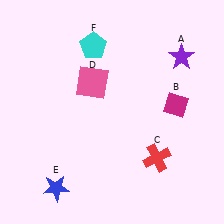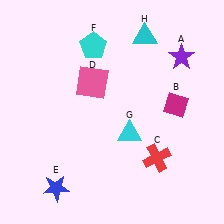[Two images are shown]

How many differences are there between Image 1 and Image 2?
There are 2 differences between the two images.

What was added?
A cyan triangle (G), a cyan triangle (H) were added in Image 2.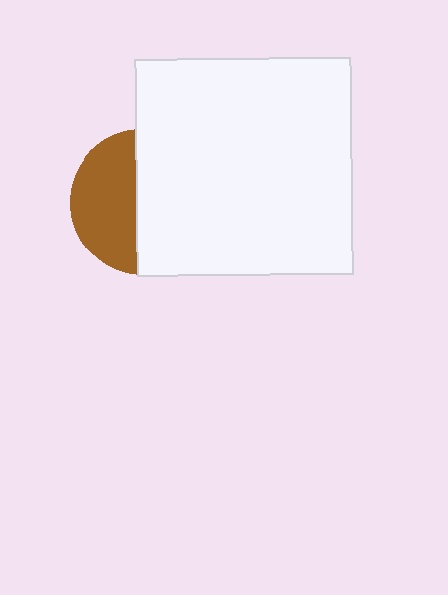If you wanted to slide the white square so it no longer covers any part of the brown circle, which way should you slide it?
Slide it right — that is the most direct way to separate the two shapes.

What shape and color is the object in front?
The object in front is a white square.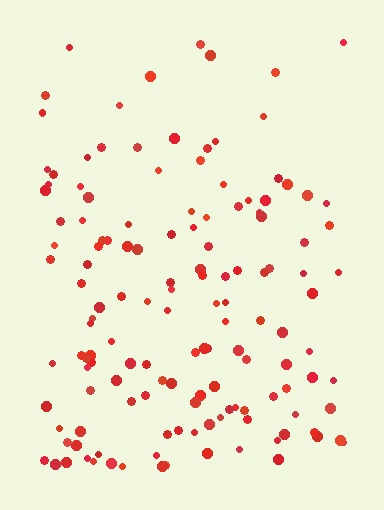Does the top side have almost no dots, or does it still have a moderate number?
Still a moderate number, just noticeably fewer than the bottom.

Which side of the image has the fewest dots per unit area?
The top.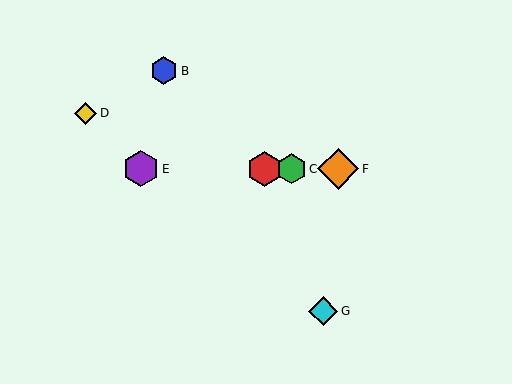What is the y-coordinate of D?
Object D is at y≈113.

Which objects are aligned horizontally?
Objects A, C, E, F are aligned horizontally.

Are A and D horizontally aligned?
No, A is at y≈169 and D is at y≈113.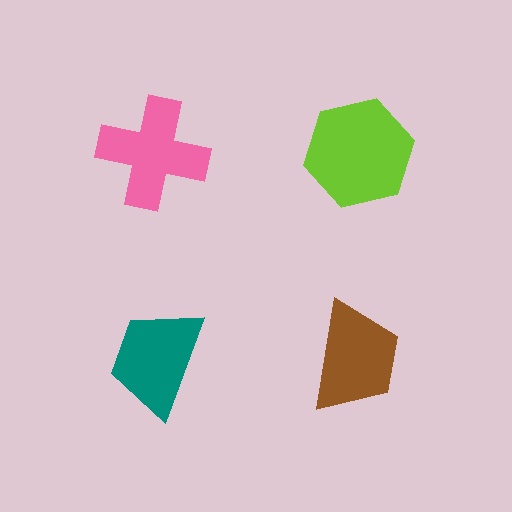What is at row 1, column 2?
A lime hexagon.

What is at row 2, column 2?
A brown trapezoid.